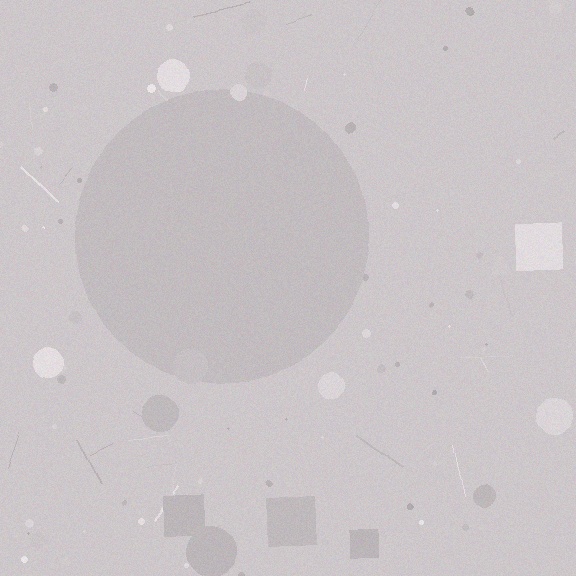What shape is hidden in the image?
A circle is hidden in the image.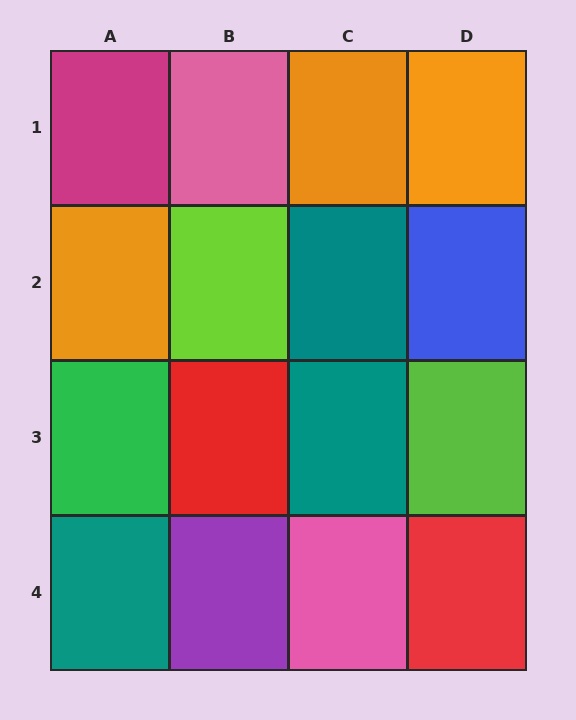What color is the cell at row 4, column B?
Purple.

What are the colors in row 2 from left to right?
Orange, lime, teal, blue.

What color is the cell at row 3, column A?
Green.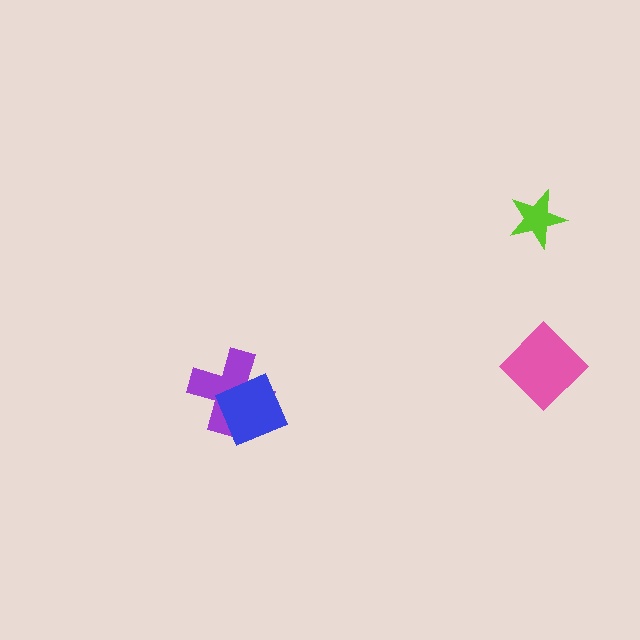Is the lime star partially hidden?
No, no other shape covers it.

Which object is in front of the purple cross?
The blue diamond is in front of the purple cross.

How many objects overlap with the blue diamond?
1 object overlaps with the blue diamond.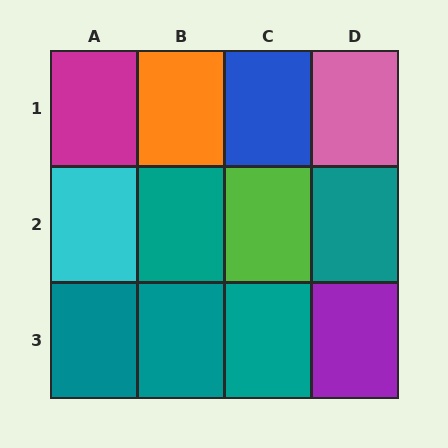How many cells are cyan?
1 cell is cyan.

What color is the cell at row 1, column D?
Pink.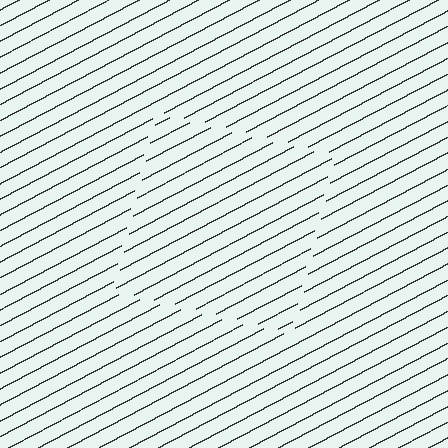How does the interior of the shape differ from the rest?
The interior of the shape contains the same grating, shifted by half a period — the contour is defined by the phase discontinuity where line-ends from the inner and outer gratings abut.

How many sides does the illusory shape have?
4 sides — the line-ends trace a square.